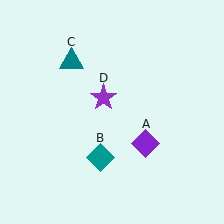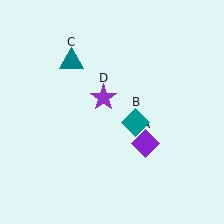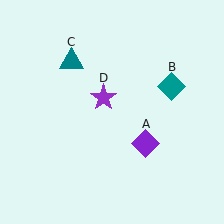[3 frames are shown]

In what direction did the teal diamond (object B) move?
The teal diamond (object B) moved up and to the right.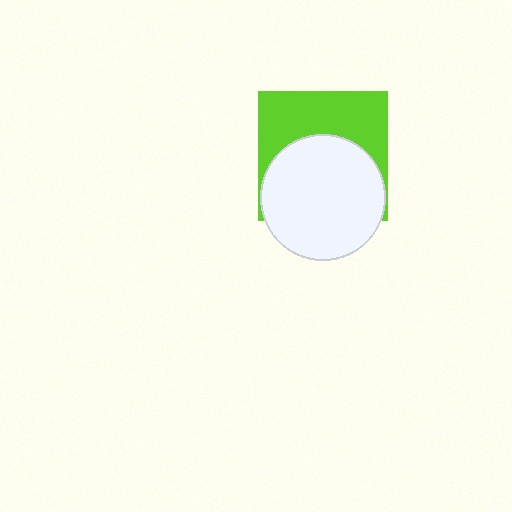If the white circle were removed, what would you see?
You would see the complete lime square.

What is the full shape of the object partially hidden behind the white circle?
The partially hidden object is a lime square.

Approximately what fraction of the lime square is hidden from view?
Roughly 55% of the lime square is hidden behind the white circle.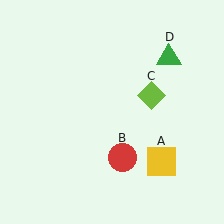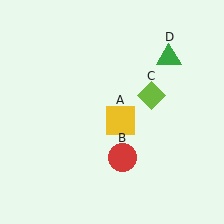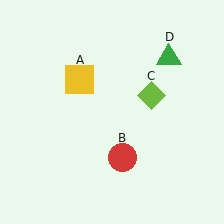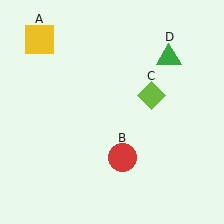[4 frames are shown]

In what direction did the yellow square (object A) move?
The yellow square (object A) moved up and to the left.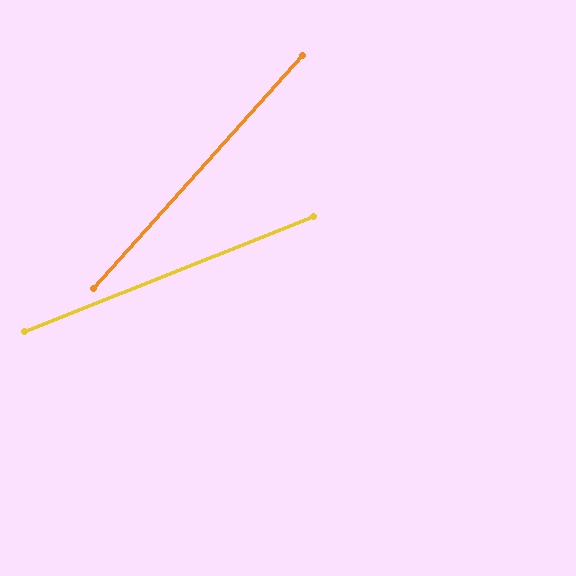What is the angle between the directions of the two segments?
Approximately 26 degrees.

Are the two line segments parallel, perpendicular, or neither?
Neither parallel nor perpendicular — they differ by about 26°.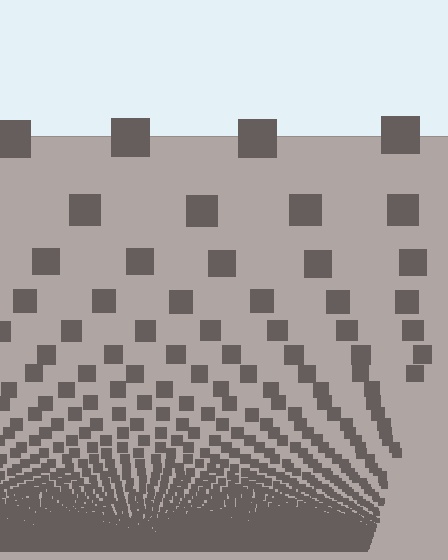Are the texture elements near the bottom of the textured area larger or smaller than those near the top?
Smaller. The gradient is inverted — elements near the bottom are smaller and denser.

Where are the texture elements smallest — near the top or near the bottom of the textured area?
Near the bottom.